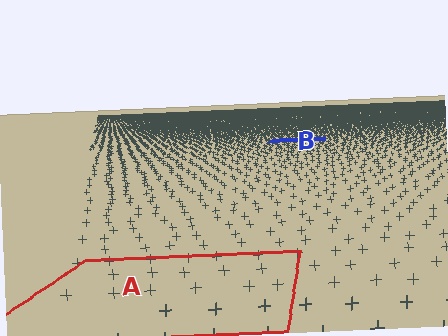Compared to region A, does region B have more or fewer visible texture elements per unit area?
Region B has more texture elements per unit area — they are packed more densely because it is farther away.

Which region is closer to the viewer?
Region A is closer. The texture elements there are larger and more spread out.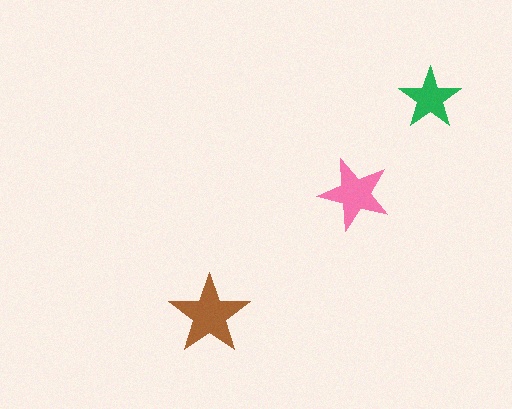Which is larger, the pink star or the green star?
The pink one.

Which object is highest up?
The green star is topmost.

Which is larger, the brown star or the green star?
The brown one.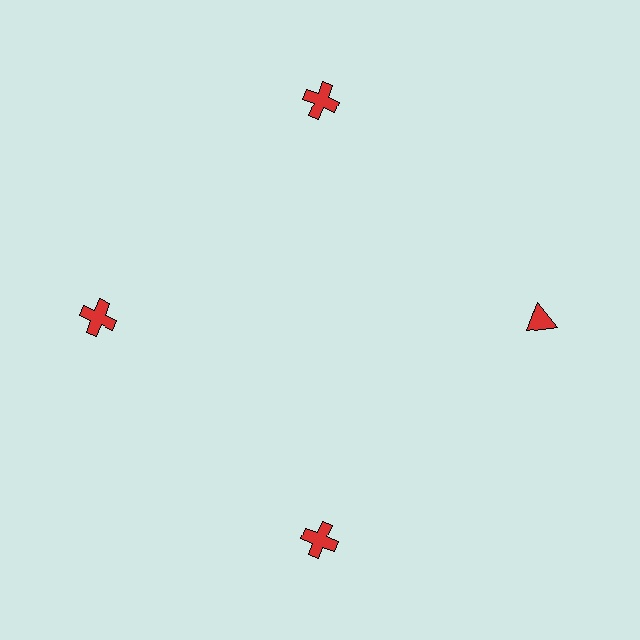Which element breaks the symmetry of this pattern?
The red triangle at roughly the 3 o'clock position breaks the symmetry. All other shapes are red crosses.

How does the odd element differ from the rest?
It has a different shape: triangle instead of cross.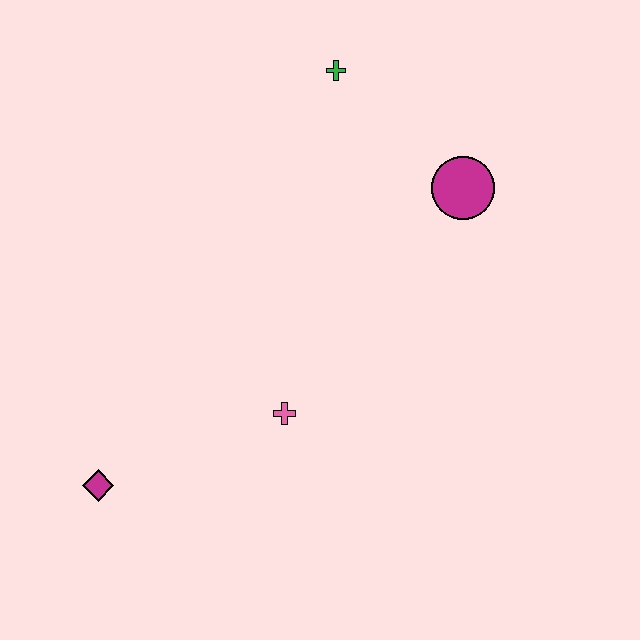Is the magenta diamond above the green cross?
No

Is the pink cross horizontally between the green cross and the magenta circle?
No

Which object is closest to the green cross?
The magenta circle is closest to the green cross.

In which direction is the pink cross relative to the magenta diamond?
The pink cross is to the right of the magenta diamond.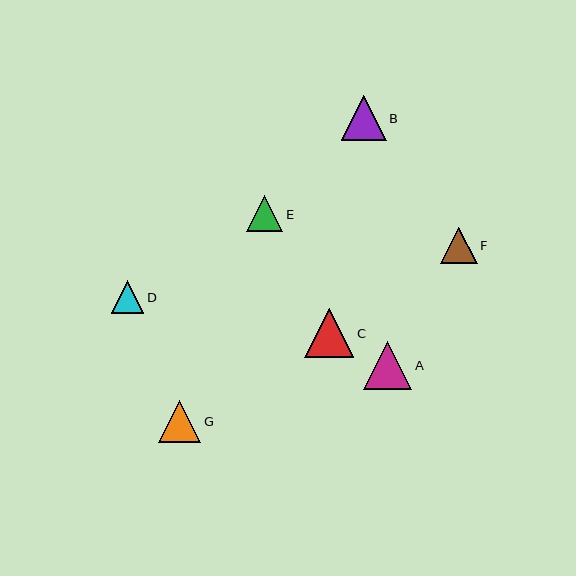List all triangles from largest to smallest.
From largest to smallest: C, A, B, G, F, E, D.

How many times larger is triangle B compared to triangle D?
Triangle B is approximately 1.4 times the size of triangle D.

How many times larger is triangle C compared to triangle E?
Triangle C is approximately 1.4 times the size of triangle E.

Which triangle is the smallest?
Triangle D is the smallest with a size of approximately 32 pixels.